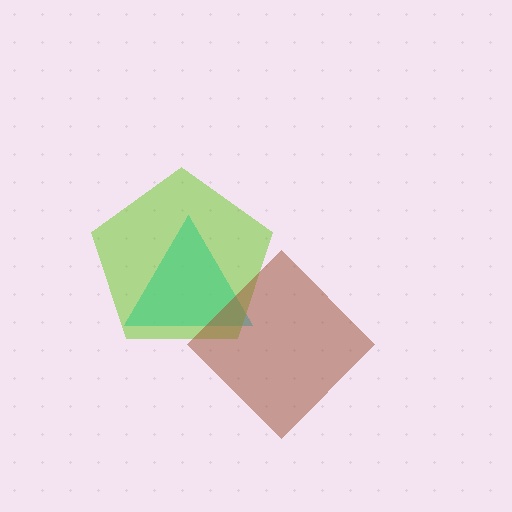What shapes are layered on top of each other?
The layered shapes are: a cyan triangle, a lime pentagon, a brown diamond.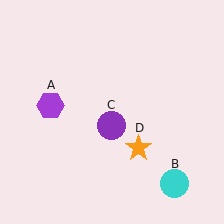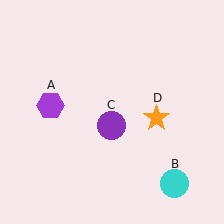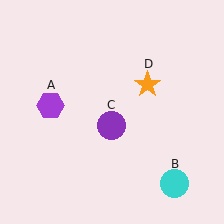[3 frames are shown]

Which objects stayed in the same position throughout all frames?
Purple hexagon (object A) and cyan circle (object B) and purple circle (object C) remained stationary.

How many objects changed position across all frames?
1 object changed position: orange star (object D).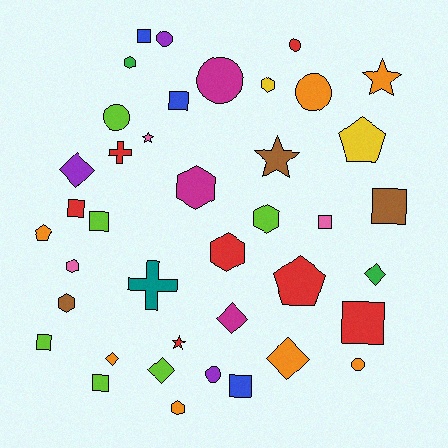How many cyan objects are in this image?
There are no cyan objects.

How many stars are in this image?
There are 4 stars.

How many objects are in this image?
There are 40 objects.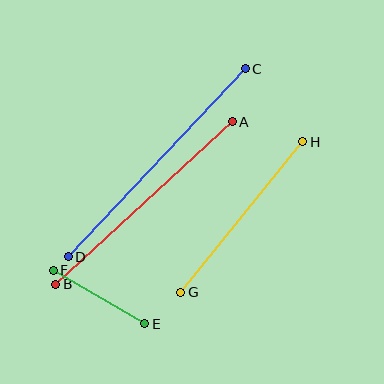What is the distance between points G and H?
The distance is approximately 194 pixels.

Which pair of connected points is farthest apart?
Points C and D are farthest apart.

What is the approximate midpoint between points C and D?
The midpoint is at approximately (157, 163) pixels.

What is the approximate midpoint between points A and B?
The midpoint is at approximately (144, 203) pixels.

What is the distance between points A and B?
The distance is approximately 240 pixels.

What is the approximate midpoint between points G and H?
The midpoint is at approximately (242, 217) pixels.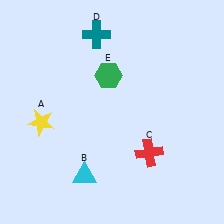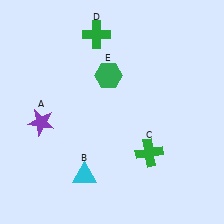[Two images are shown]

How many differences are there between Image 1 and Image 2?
There are 3 differences between the two images.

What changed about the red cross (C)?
In Image 1, C is red. In Image 2, it changed to green.